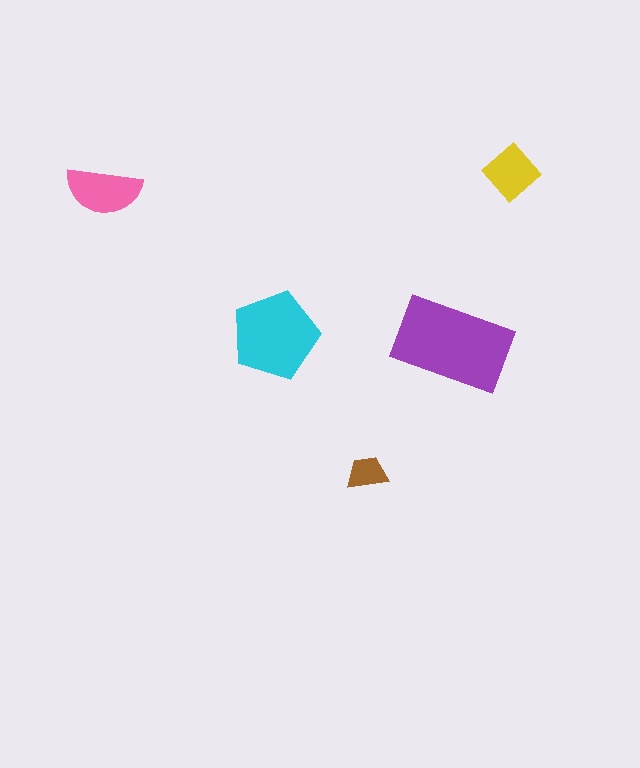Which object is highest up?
The yellow diamond is topmost.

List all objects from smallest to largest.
The brown trapezoid, the yellow diamond, the pink semicircle, the cyan pentagon, the purple rectangle.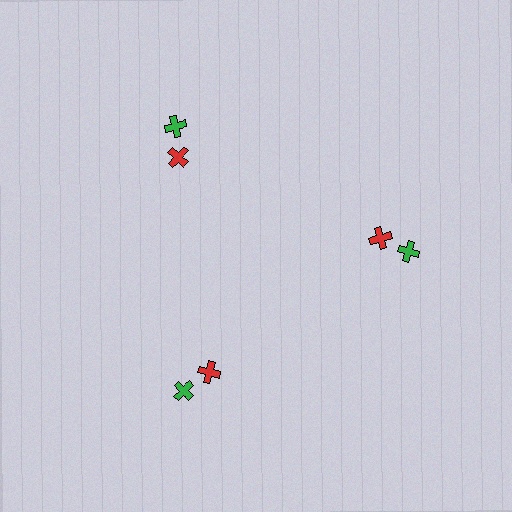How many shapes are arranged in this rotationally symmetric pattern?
There are 6 shapes, arranged in 3 groups of 2.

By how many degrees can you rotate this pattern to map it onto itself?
The pattern maps onto itself every 120 degrees of rotation.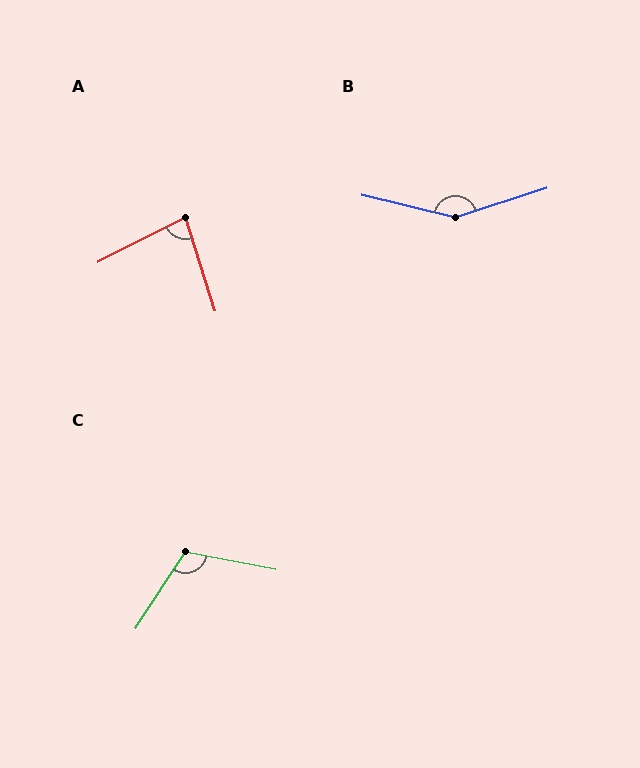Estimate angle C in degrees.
Approximately 112 degrees.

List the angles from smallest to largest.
A (80°), C (112°), B (149°).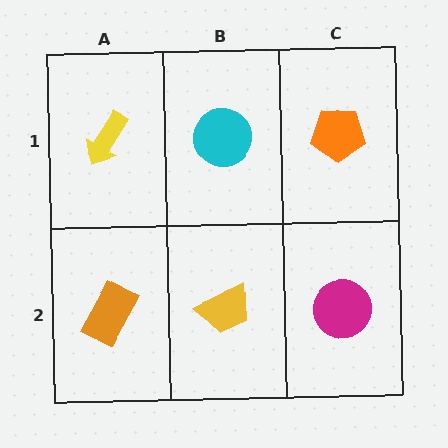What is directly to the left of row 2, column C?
A yellow trapezoid.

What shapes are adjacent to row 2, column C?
An orange pentagon (row 1, column C), a yellow trapezoid (row 2, column B).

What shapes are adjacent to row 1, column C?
A magenta circle (row 2, column C), a cyan circle (row 1, column B).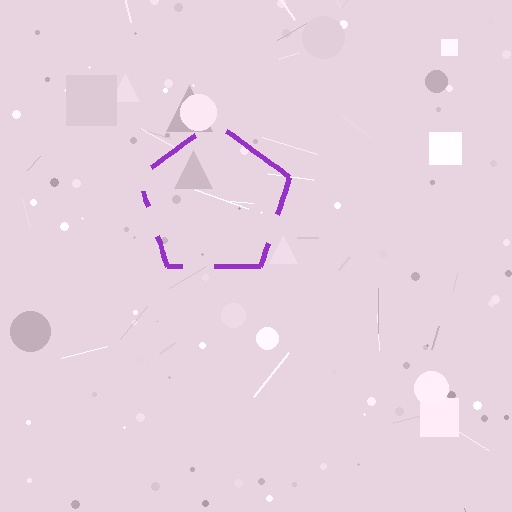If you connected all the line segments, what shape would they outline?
They would outline a pentagon.